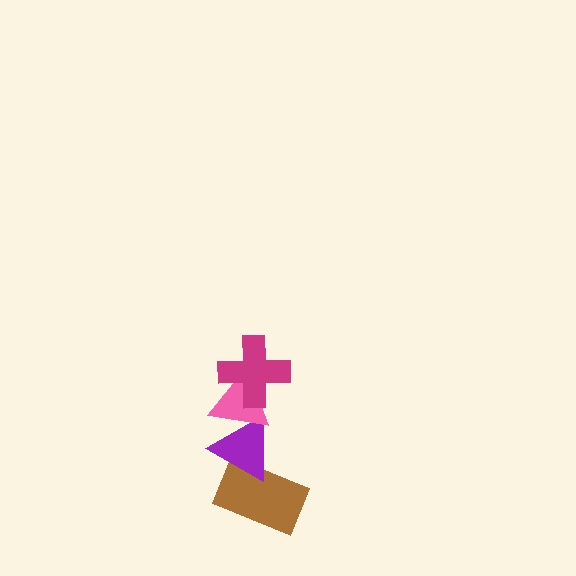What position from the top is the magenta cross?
The magenta cross is 1st from the top.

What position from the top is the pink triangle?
The pink triangle is 2nd from the top.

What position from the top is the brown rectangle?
The brown rectangle is 4th from the top.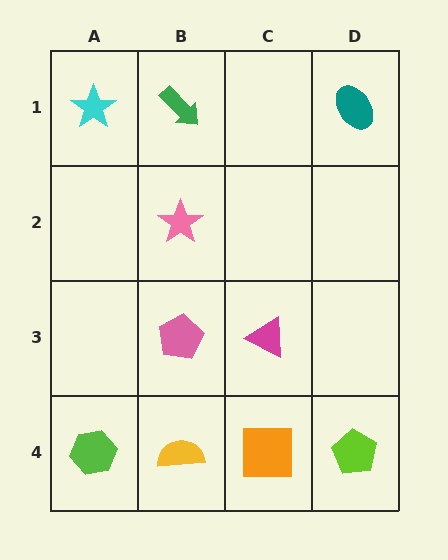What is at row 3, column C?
A magenta triangle.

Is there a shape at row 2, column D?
No, that cell is empty.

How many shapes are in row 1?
3 shapes.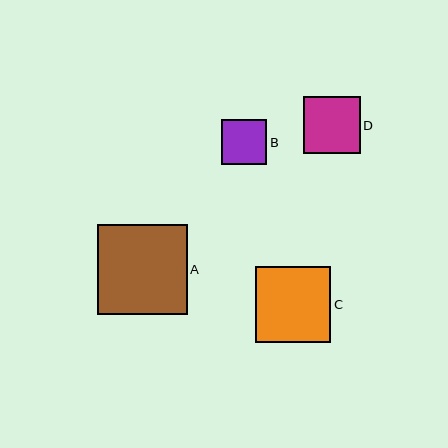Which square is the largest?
Square A is the largest with a size of approximately 90 pixels.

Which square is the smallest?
Square B is the smallest with a size of approximately 45 pixels.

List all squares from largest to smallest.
From largest to smallest: A, C, D, B.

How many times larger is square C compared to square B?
Square C is approximately 1.7 times the size of square B.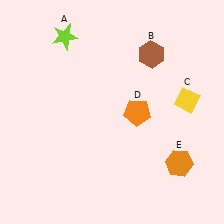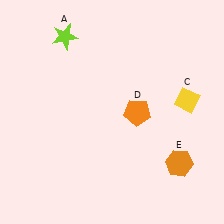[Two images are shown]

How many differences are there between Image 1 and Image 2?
There is 1 difference between the two images.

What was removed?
The brown hexagon (B) was removed in Image 2.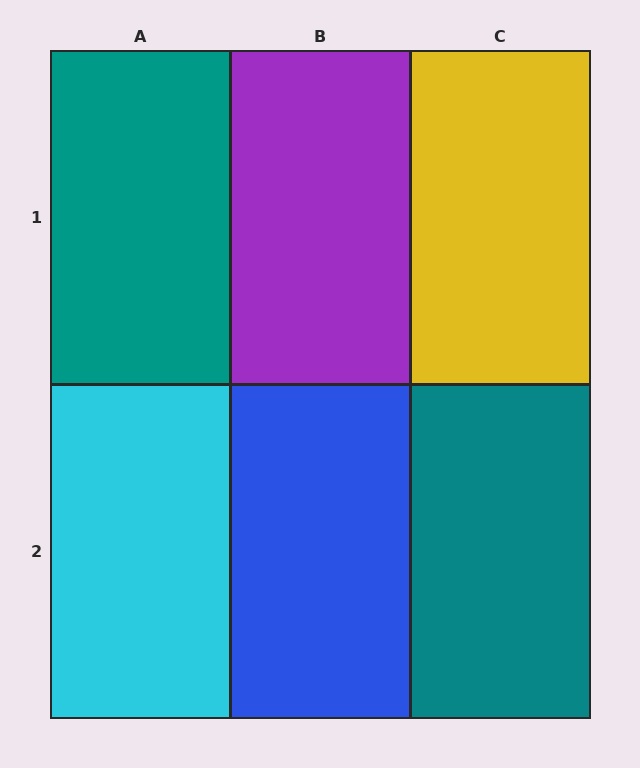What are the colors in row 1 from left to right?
Teal, purple, yellow.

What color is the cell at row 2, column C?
Teal.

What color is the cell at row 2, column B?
Blue.